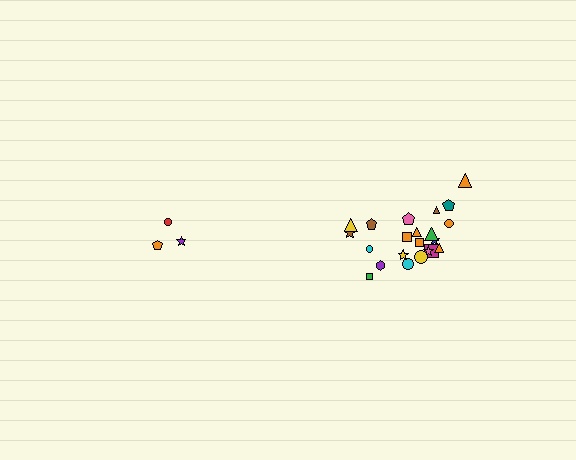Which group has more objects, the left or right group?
The right group.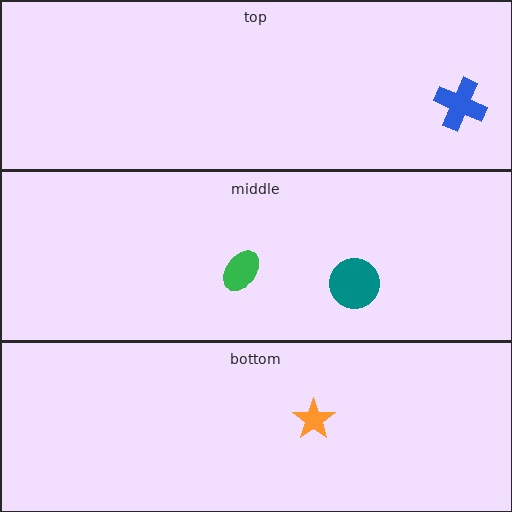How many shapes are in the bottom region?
1.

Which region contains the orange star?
The bottom region.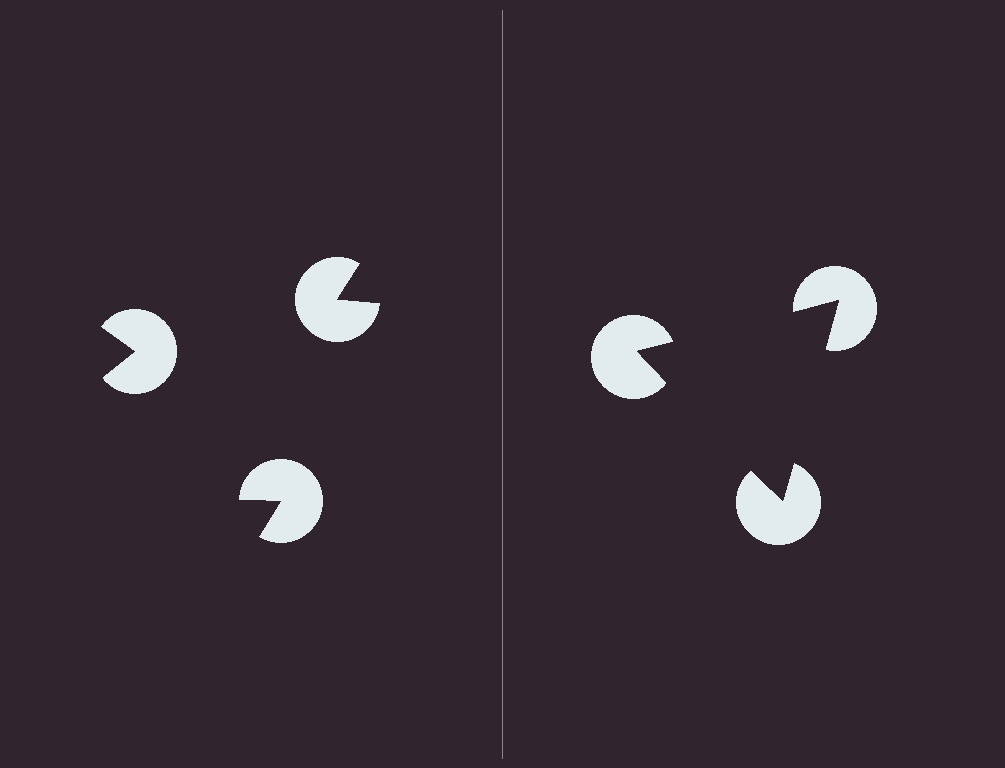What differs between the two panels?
The pac-man discs are positioned identically on both sides; only the wedge orientations differ. On the right they align to a triangle; on the left they are misaligned.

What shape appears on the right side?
An illusory triangle.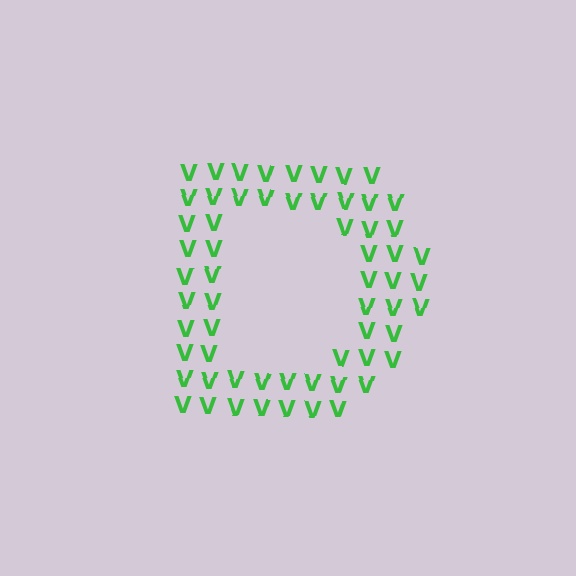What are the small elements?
The small elements are letter V's.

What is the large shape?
The large shape is the letter D.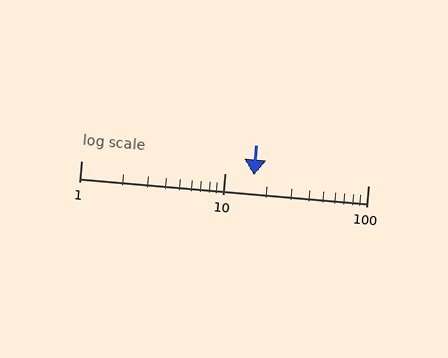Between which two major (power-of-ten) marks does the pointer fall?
The pointer is between 10 and 100.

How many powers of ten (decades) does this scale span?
The scale spans 2 decades, from 1 to 100.